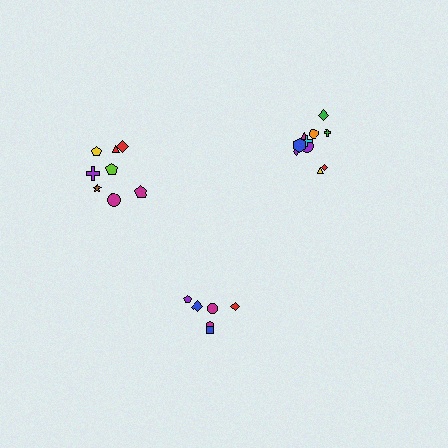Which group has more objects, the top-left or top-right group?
The top-right group.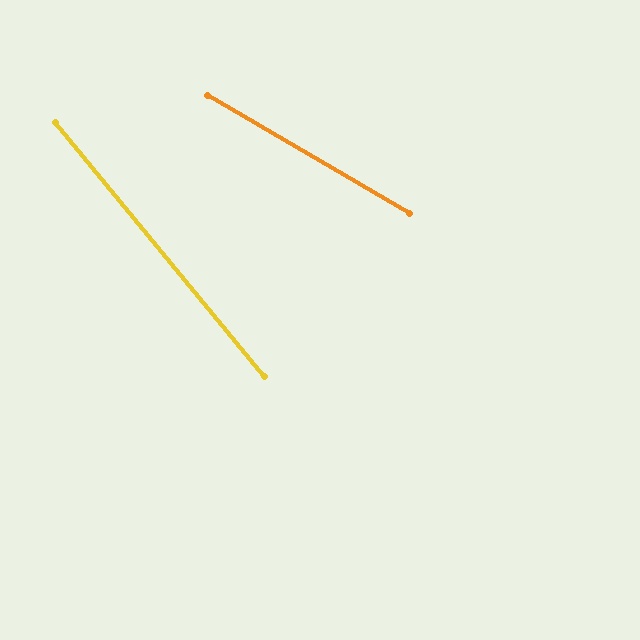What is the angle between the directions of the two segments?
Approximately 20 degrees.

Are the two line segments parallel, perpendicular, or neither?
Neither parallel nor perpendicular — they differ by about 20°.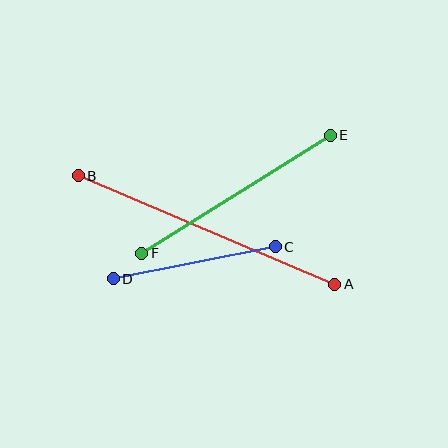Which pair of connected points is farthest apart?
Points A and B are farthest apart.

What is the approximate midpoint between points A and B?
The midpoint is at approximately (206, 230) pixels.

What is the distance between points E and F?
The distance is approximately 222 pixels.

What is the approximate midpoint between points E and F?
The midpoint is at approximately (236, 194) pixels.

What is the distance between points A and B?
The distance is approximately 278 pixels.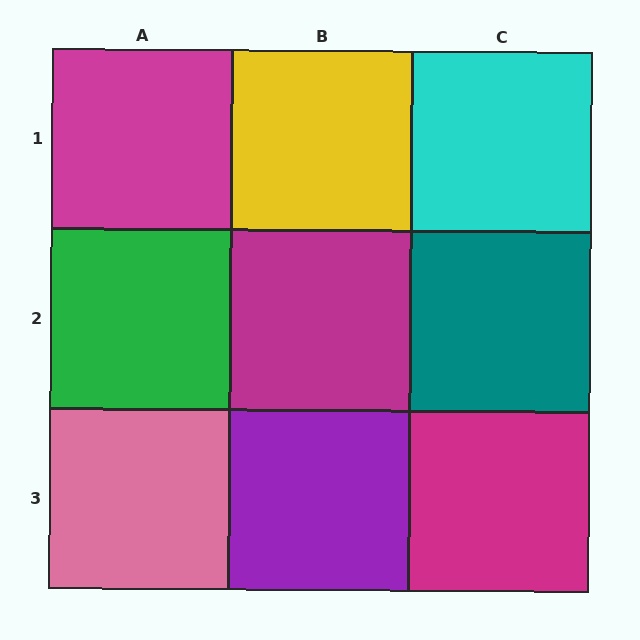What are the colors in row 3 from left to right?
Pink, purple, magenta.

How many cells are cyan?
1 cell is cyan.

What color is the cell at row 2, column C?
Teal.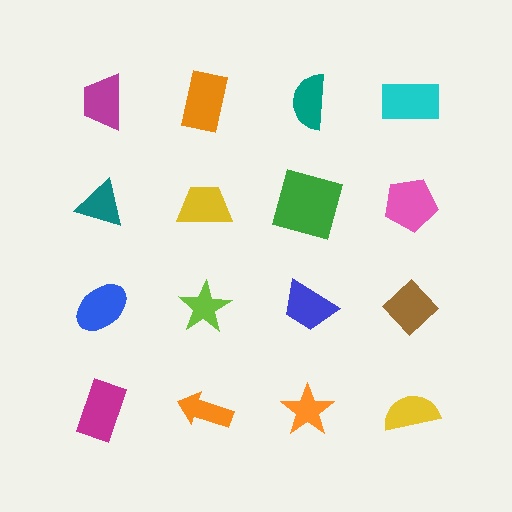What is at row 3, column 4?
A brown diamond.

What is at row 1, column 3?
A teal semicircle.